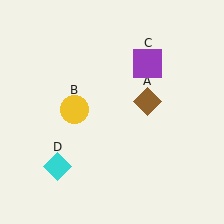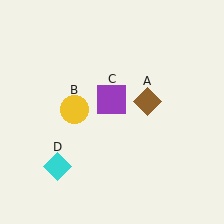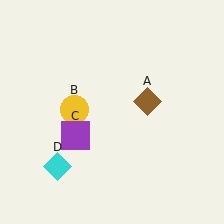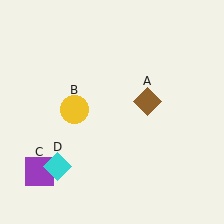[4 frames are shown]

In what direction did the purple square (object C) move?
The purple square (object C) moved down and to the left.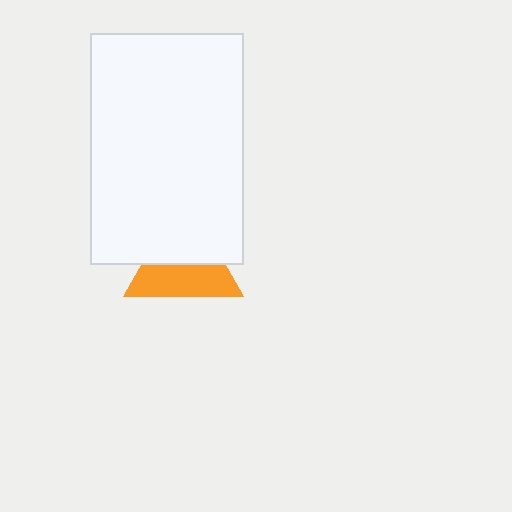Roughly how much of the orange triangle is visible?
About half of it is visible (roughly 51%).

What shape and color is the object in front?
The object in front is a white rectangle.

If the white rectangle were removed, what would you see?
You would see the complete orange triangle.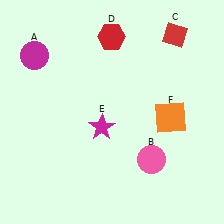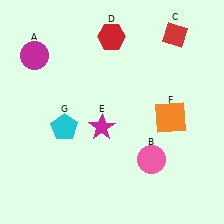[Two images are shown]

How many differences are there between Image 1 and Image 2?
There is 1 difference between the two images.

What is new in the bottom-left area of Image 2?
A cyan pentagon (G) was added in the bottom-left area of Image 2.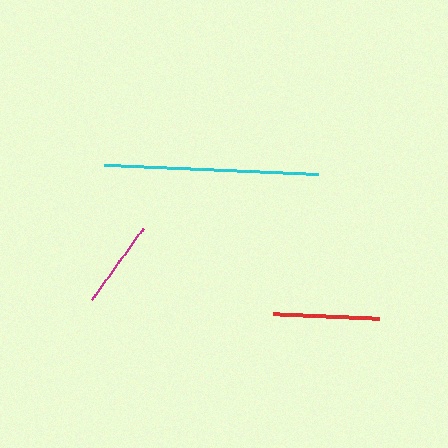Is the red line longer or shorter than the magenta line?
The red line is longer than the magenta line.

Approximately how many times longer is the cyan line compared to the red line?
The cyan line is approximately 2.0 times the length of the red line.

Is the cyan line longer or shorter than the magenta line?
The cyan line is longer than the magenta line.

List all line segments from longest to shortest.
From longest to shortest: cyan, red, magenta.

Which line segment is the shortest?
The magenta line is the shortest at approximately 89 pixels.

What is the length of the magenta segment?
The magenta segment is approximately 89 pixels long.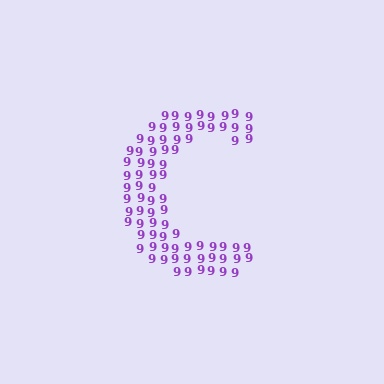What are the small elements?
The small elements are digit 9's.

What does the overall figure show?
The overall figure shows the letter C.